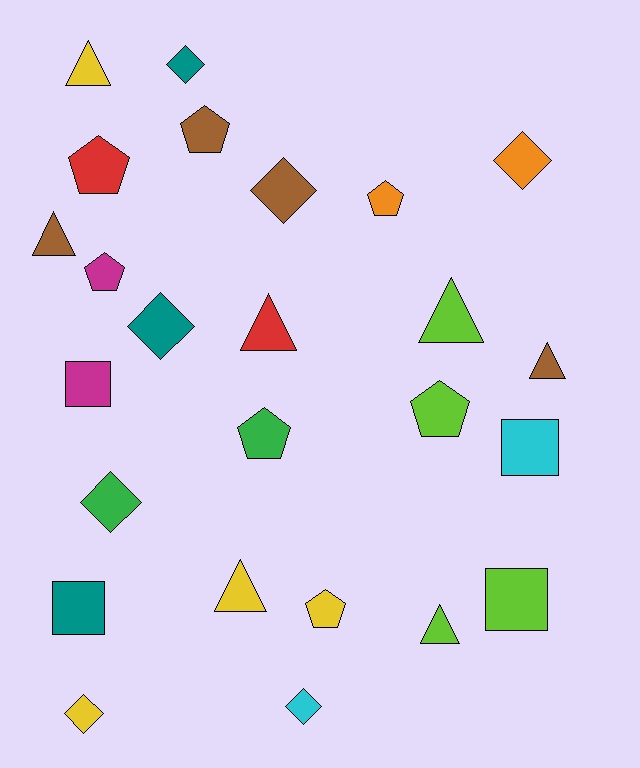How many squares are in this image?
There are 4 squares.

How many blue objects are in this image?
There are no blue objects.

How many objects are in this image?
There are 25 objects.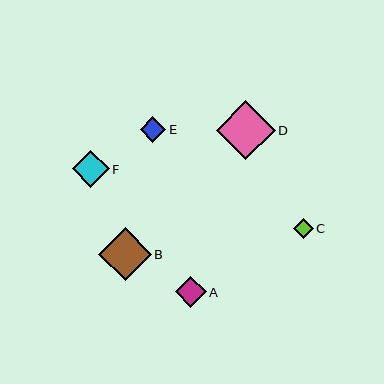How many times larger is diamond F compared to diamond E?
Diamond F is approximately 1.4 times the size of diamond E.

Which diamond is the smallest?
Diamond C is the smallest with a size of approximately 20 pixels.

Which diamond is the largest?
Diamond D is the largest with a size of approximately 59 pixels.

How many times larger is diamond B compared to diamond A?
Diamond B is approximately 1.7 times the size of diamond A.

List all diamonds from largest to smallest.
From largest to smallest: D, B, F, A, E, C.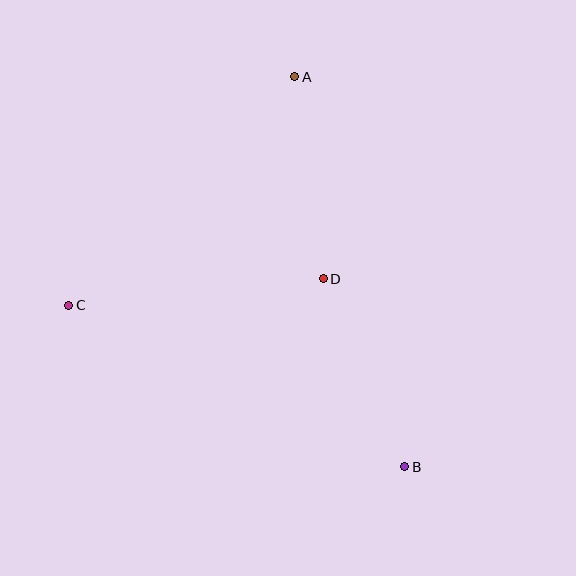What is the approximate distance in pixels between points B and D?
The distance between B and D is approximately 205 pixels.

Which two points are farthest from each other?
Points A and B are farthest from each other.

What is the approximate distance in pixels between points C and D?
The distance between C and D is approximately 256 pixels.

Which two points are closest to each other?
Points A and D are closest to each other.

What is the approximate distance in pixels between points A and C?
The distance between A and C is approximately 321 pixels.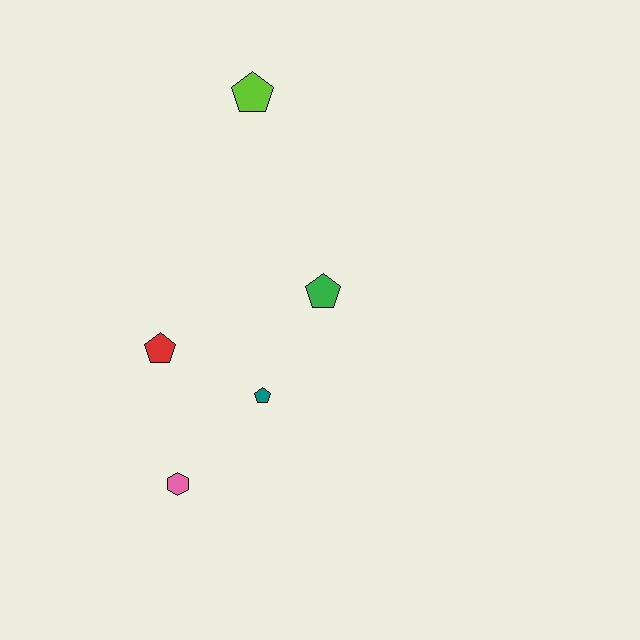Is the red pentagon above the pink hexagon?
Yes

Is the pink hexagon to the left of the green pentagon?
Yes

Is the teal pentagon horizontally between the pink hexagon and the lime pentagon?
No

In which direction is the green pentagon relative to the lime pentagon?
The green pentagon is below the lime pentagon.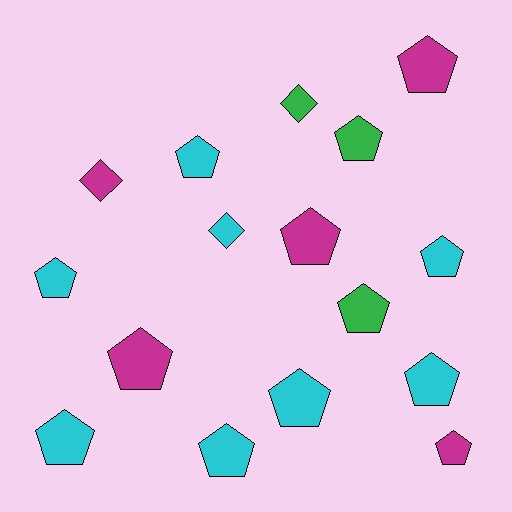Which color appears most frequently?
Cyan, with 8 objects.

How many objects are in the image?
There are 16 objects.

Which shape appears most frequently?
Pentagon, with 13 objects.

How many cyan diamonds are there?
There is 1 cyan diamond.